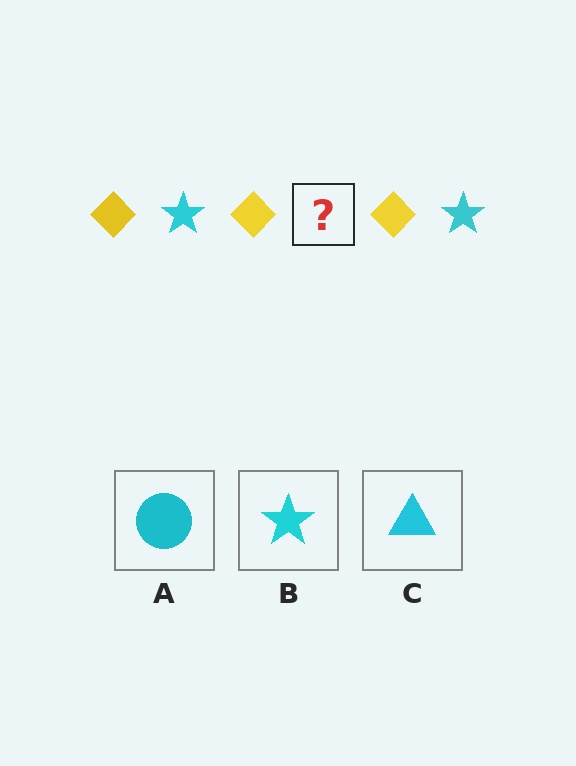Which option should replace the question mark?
Option B.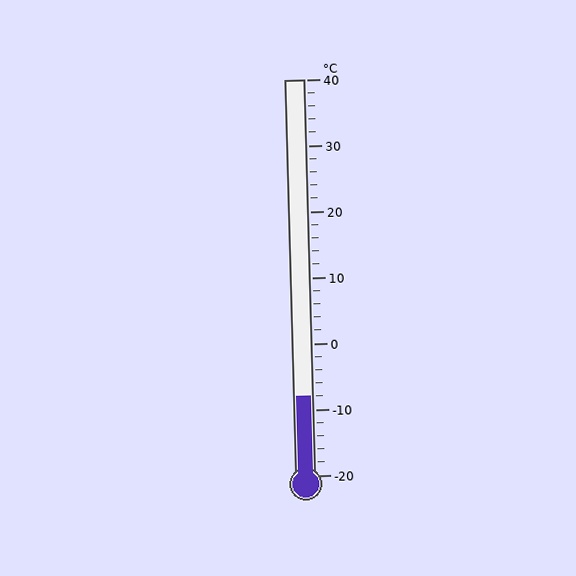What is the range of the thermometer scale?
The thermometer scale ranges from -20°C to 40°C.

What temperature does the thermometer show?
The thermometer shows approximately -8°C.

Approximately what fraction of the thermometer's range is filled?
The thermometer is filled to approximately 20% of its range.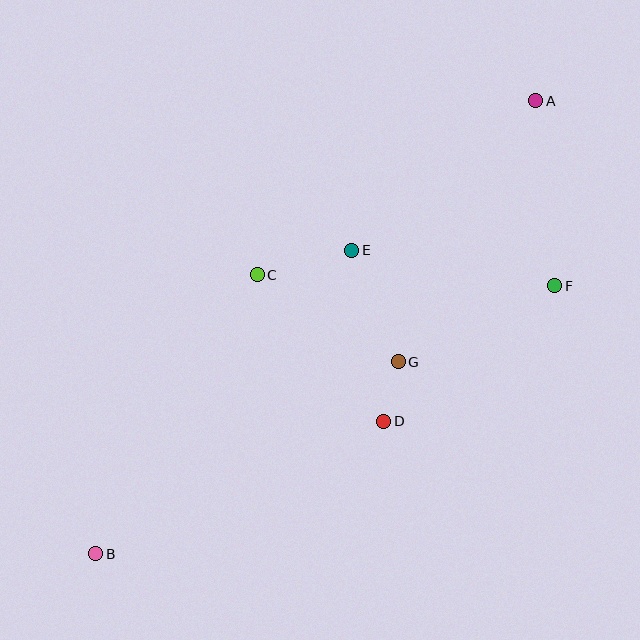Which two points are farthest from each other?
Points A and B are farthest from each other.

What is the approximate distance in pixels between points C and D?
The distance between C and D is approximately 194 pixels.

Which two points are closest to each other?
Points D and G are closest to each other.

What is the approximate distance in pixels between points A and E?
The distance between A and E is approximately 237 pixels.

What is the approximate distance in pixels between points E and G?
The distance between E and G is approximately 120 pixels.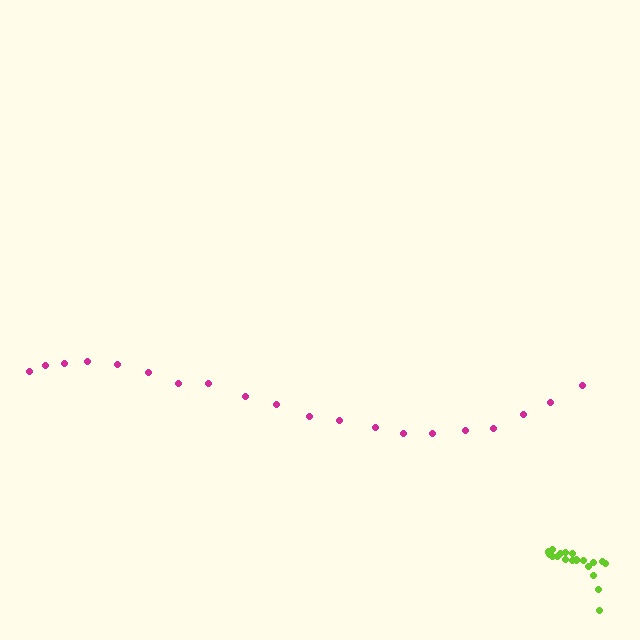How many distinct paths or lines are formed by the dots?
There are 2 distinct paths.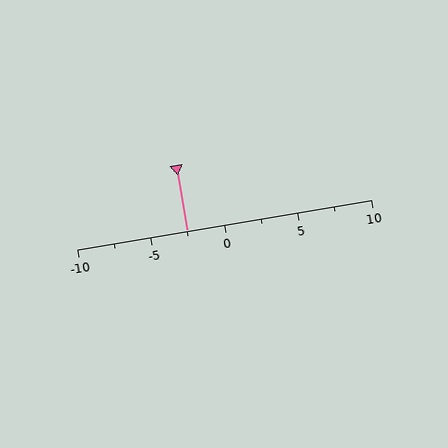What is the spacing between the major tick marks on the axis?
The major ticks are spaced 5 apart.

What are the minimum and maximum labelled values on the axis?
The axis runs from -10 to 10.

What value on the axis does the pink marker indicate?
The marker indicates approximately -2.5.